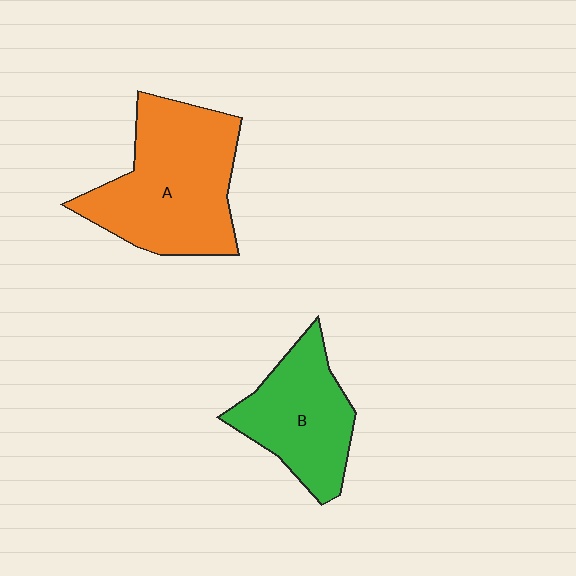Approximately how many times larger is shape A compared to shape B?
Approximately 1.5 times.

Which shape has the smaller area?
Shape B (green).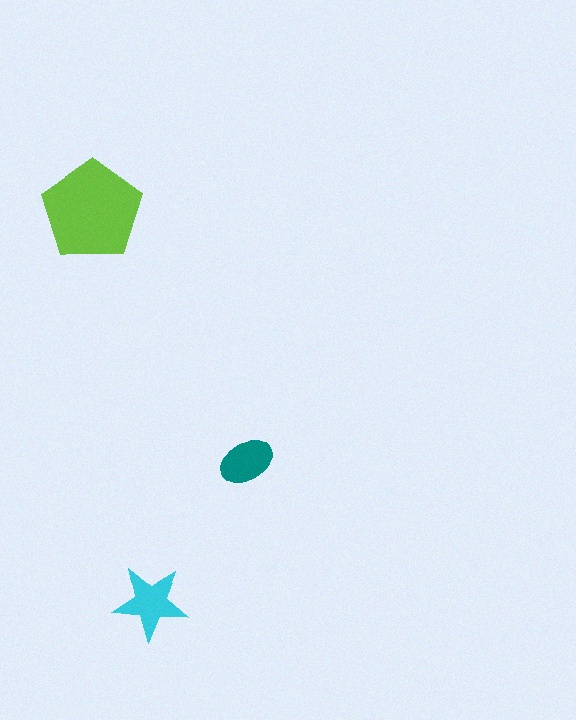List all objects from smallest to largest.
The teal ellipse, the cyan star, the lime pentagon.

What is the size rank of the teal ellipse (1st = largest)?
3rd.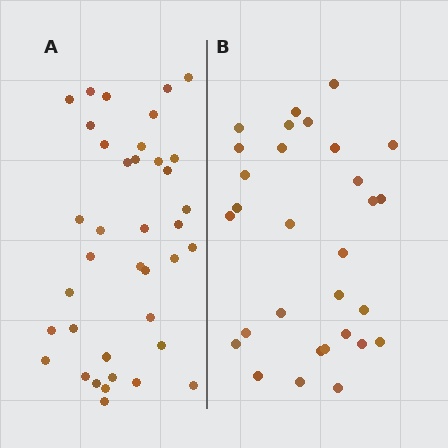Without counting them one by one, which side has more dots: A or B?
Region A (the left region) has more dots.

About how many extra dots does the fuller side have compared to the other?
Region A has roughly 8 or so more dots than region B.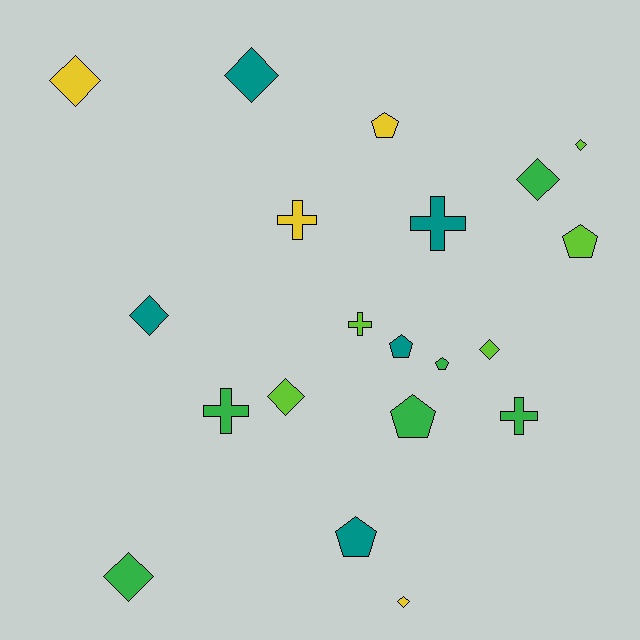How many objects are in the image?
There are 20 objects.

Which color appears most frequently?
Green, with 6 objects.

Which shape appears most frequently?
Diamond, with 9 objects.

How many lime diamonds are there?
There are 3 lime diamonds.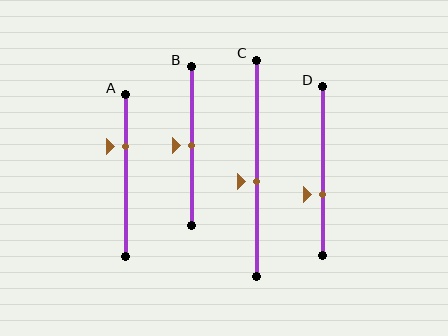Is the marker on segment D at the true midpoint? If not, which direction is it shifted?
No, the marker on segment D is shifted downward by about 14% of the segment length.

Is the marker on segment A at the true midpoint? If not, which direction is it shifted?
No, the marker on segment A is shifted upward by about 18% of the segment length.